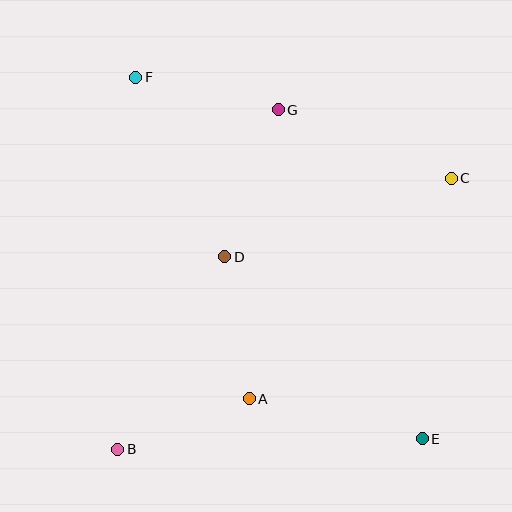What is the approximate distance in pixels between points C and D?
The distance between C and D is approximately 240 pixels.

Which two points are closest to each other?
Points A and B are closest to each other.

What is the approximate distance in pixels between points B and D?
The distance between B and D is approximately 221 pixels.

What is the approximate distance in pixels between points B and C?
The distance between B and C is approximately 430 pixels.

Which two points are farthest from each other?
Points E and F are farthest from each other.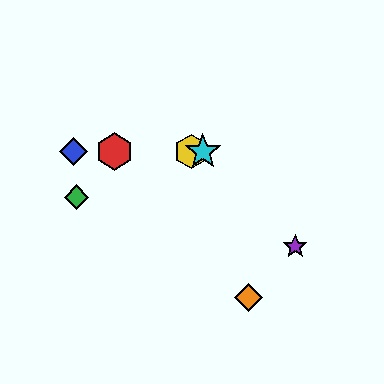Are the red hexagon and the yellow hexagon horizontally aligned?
Yes, both are at y≈152.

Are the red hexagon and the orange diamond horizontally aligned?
No, the red hexagon is at y≈152 and the orange diamond is at y≈298.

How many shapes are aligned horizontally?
4 shapes (the red hexagon, the blue diamond, the yellow hexagon, the cyan star) are aligned horizontally.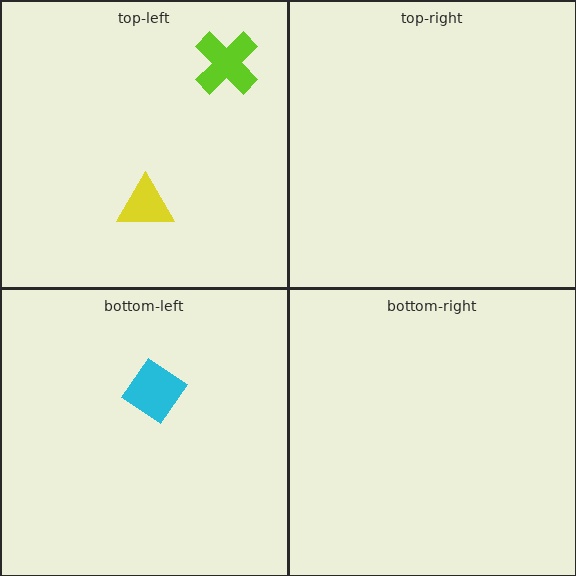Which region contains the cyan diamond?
The bottom-left region.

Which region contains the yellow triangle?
The top-left region.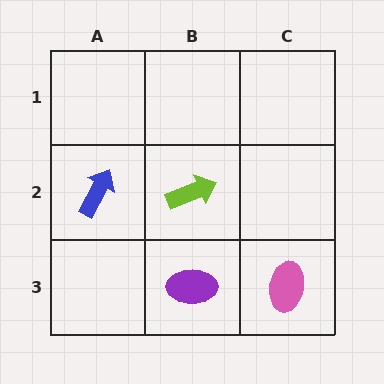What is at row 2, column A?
A blue arrow.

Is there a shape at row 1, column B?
No, that cell is empty.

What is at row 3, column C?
A pink ellipse.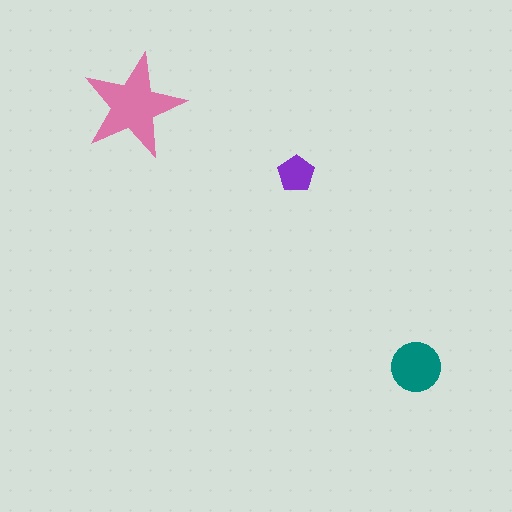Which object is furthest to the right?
The teal circle is rightmost.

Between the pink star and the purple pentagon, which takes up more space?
The pink star.